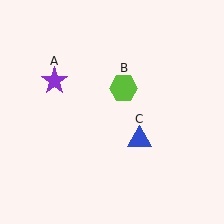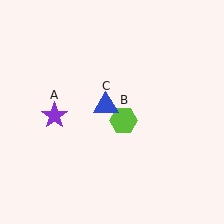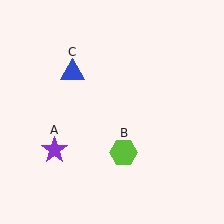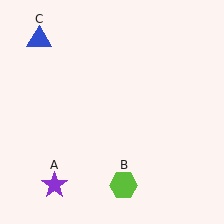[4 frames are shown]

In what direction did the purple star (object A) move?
The purple star (object A) moved down.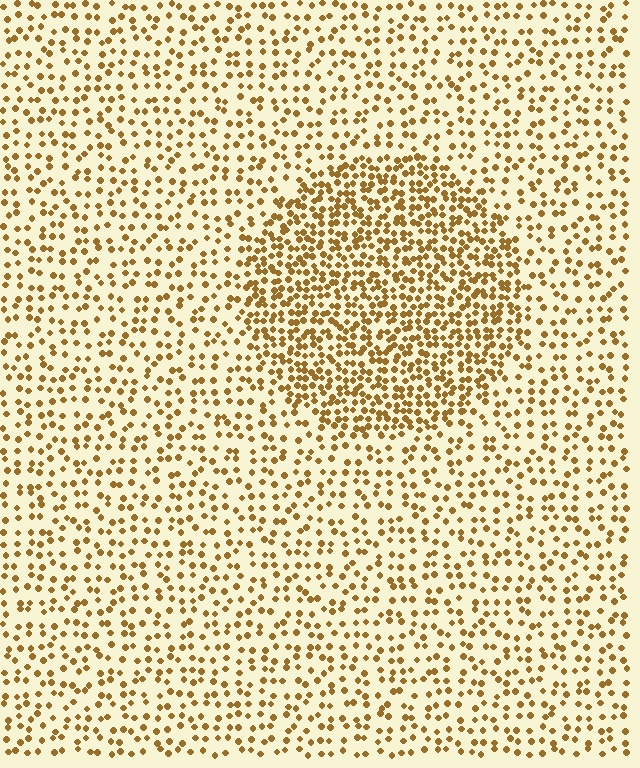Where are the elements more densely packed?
The elements are more densely packed inside the circle boundary.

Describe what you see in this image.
The image contains small brown elements arranged at two different densities. A circle-shaped region is visible where the elements are more densely packed than the surrounding area.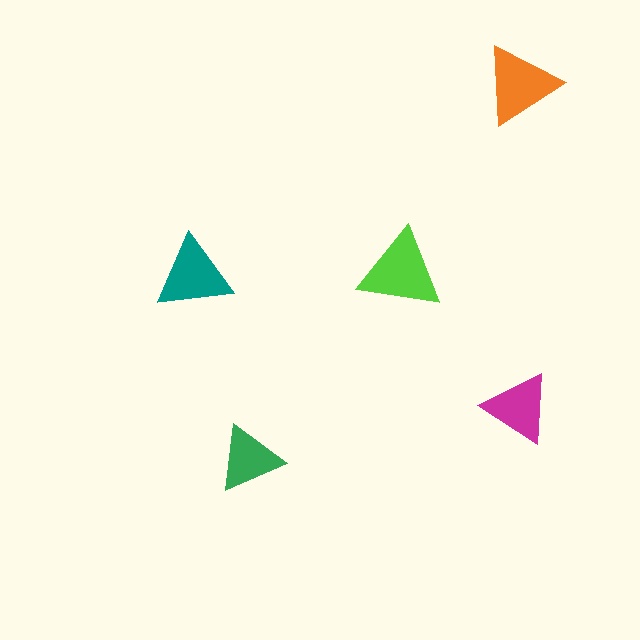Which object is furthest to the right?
The orange triangle is rightmost.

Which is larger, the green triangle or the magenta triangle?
The magenta one.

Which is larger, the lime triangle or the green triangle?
The lime one.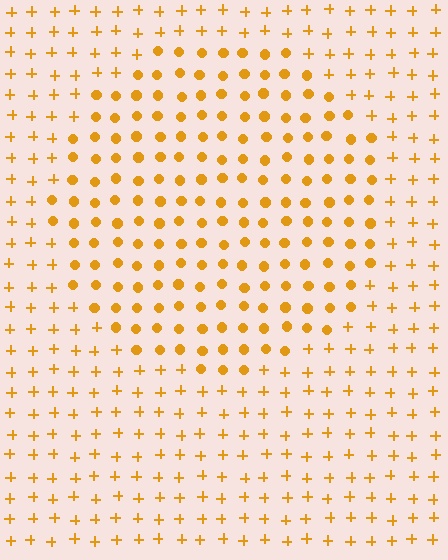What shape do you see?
I see a circle.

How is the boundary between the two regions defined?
The boundary is defined by a change in element shape: circles inside vs. plus signs outside. All elements share the same color and spacing.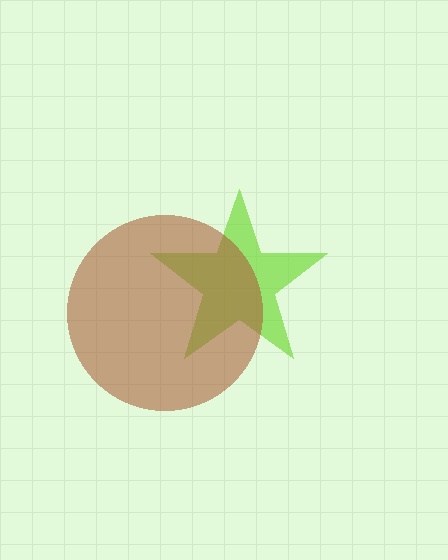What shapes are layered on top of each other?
The layered shapes are: a lime star, a brown circle.